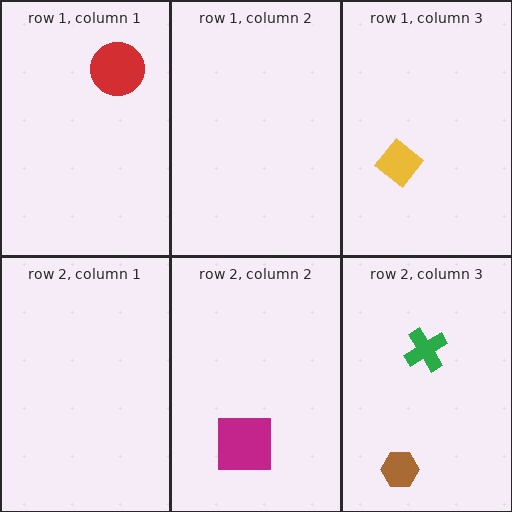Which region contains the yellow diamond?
The row 1, column 3 region.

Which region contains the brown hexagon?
The row 2, column 3 region.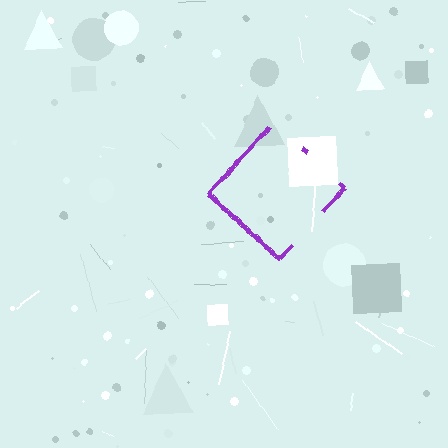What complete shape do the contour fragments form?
The contour fragments form a diamond.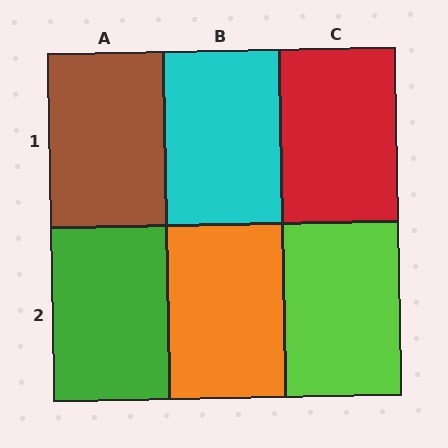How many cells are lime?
1 cell is lime.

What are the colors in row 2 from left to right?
Green, orange, lime.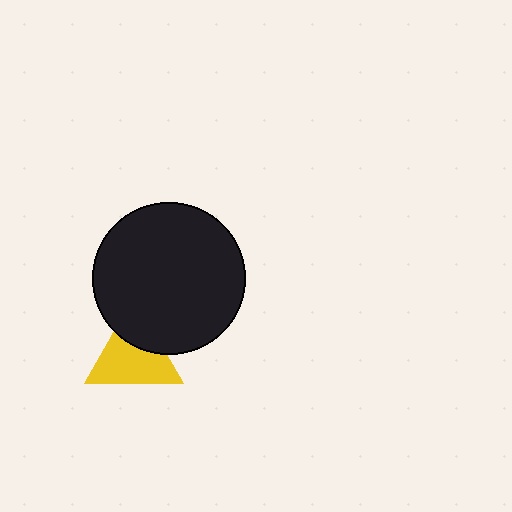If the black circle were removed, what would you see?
You would see the complete yellow triangle.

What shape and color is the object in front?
The object in front is a black circle.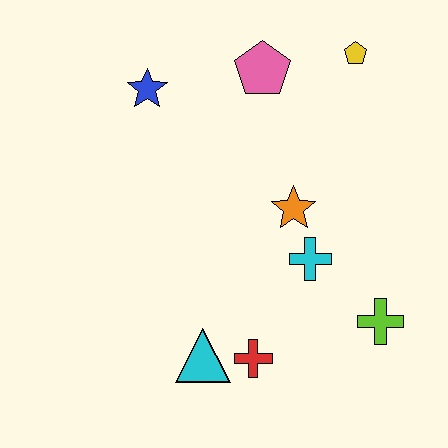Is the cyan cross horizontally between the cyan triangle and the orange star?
No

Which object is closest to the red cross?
The cyan triangle is closest to the red cross.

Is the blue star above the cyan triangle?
Yes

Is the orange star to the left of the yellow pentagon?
Yes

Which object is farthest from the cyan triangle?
The yellow pentagon is farthest from the cyan triangle.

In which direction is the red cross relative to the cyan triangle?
The red cross is to the right of the cyan triangle.